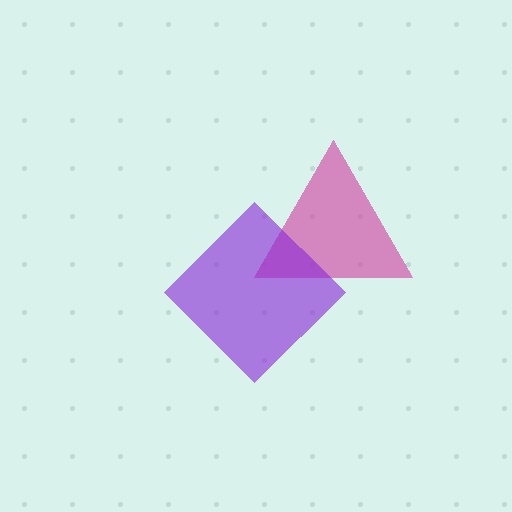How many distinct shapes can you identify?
There are 2 distinct shapes: a magenta triangle, a purple diamond.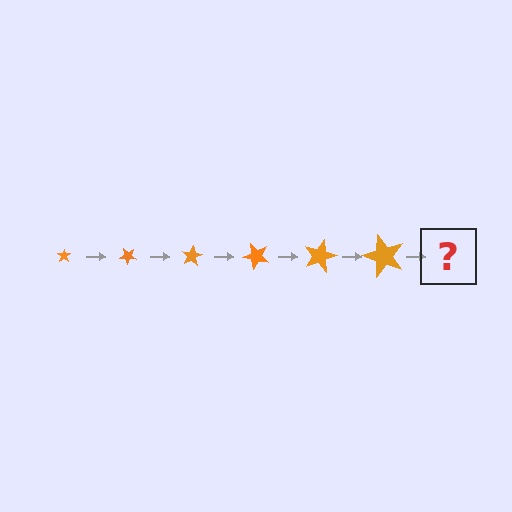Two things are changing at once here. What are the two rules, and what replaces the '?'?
The two rules are that the star grows larger each step and it rotates 40 degrees each step. The '?' should be a star, larger than the previous one and rotated 240 degrees from the start.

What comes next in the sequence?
The next element should be a star, larger than the previous one and rotated 240 degrees from the start.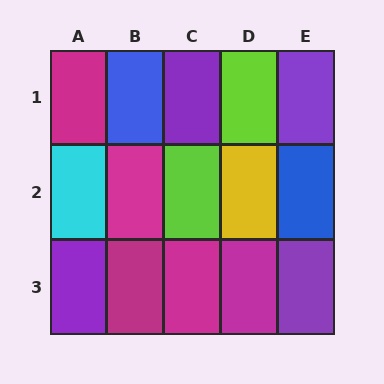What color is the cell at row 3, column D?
Magenta.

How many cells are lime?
2 cells are lime.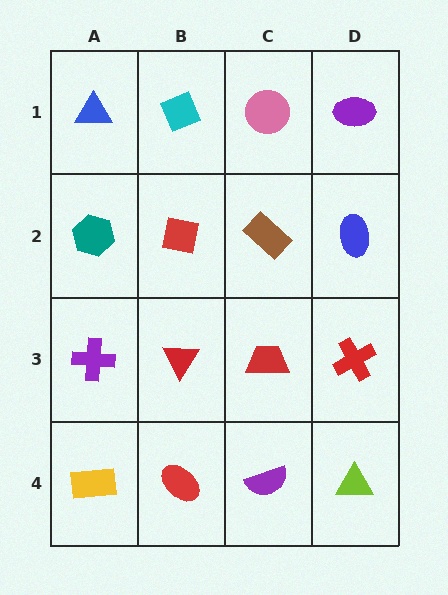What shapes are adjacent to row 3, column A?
A teal hexagon (row 2, column A), a yellow rectangle (row 4, column A), a red triangle (row 3, column B).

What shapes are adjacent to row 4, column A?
A purple cross (row 3, column A), a red ellipse (row 4, column B).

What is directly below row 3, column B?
A red ellipse.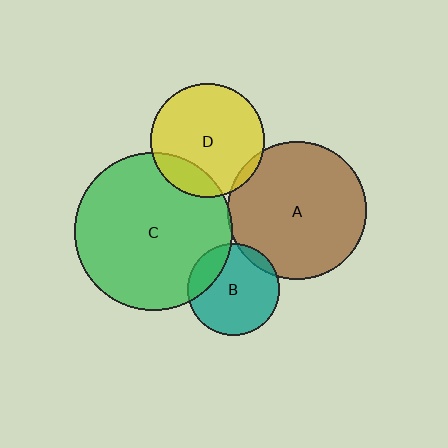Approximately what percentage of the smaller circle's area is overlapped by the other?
Approximately 10%.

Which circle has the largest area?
Circle C (green).